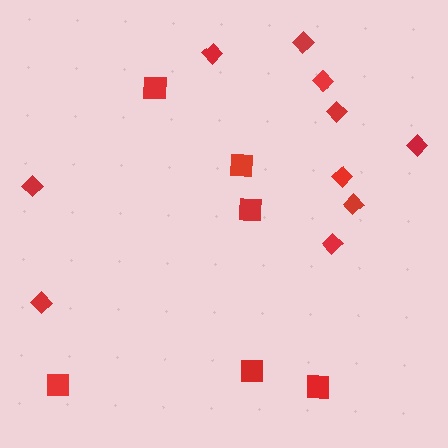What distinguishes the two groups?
There are 2 groups: one group of diamonds (10) and one group of squares (6).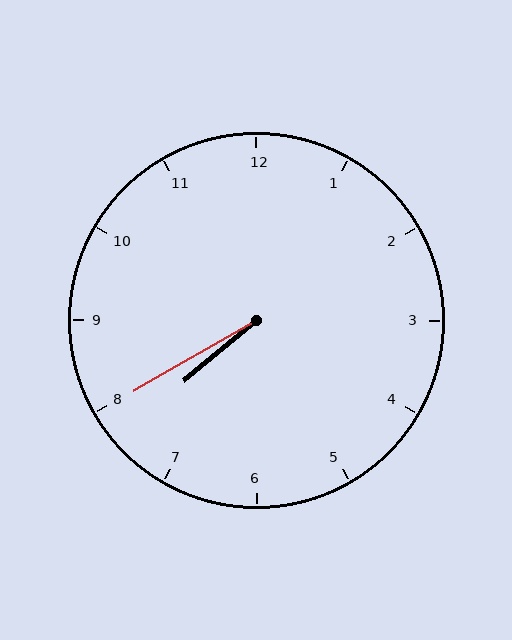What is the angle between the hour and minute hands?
Approximately 10 degrees.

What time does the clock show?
7:40.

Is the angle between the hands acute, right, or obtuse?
It is acute.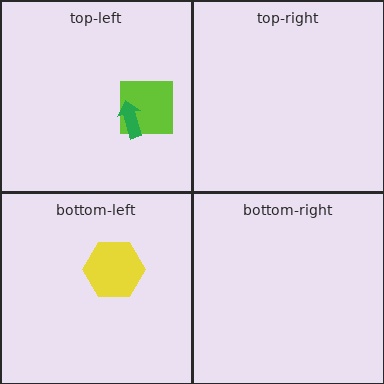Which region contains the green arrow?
The top-left region.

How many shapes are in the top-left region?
2.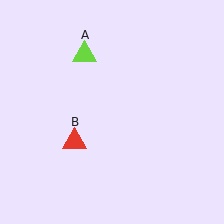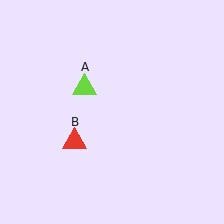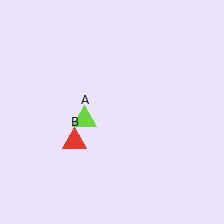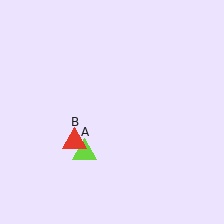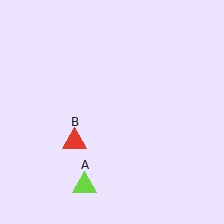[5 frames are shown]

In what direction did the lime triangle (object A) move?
The lime triangle (object A) moved down.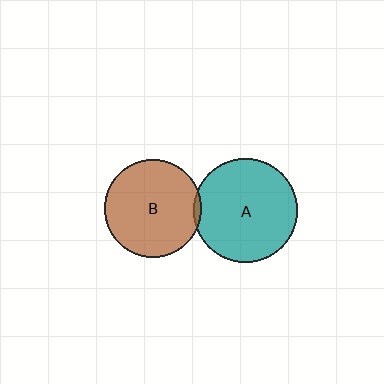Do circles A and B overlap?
Yes.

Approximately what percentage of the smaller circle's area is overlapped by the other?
Approximately 5%.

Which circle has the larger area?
Circle A (teal).